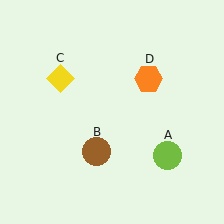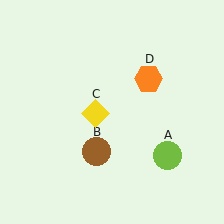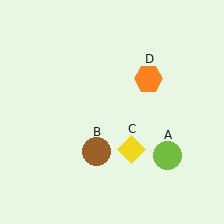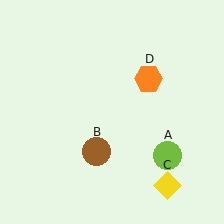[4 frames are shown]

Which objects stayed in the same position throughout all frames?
Lime circle (object A) and brown circle (object B) and orange hexagon (object D) remained stationary.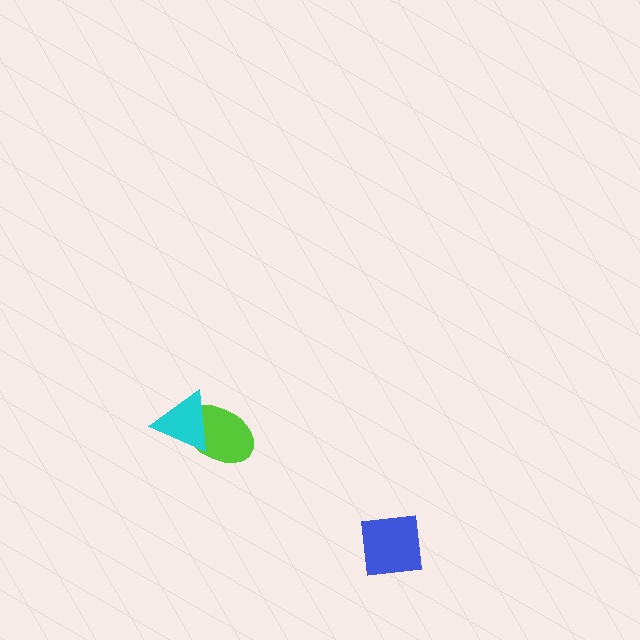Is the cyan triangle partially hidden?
No, no other shape covers it.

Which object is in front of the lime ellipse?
The cyan triangle is in front of the lime ellipse.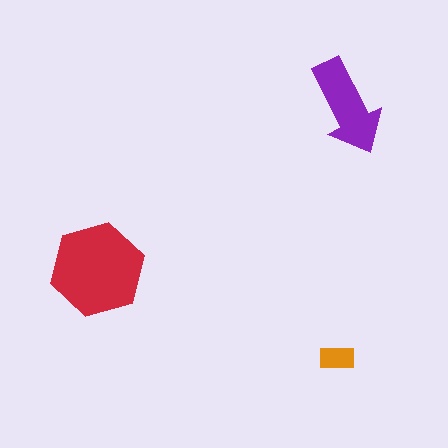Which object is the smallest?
The orange rectangle.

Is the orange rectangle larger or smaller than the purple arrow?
Smaller.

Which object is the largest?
The red hexagon.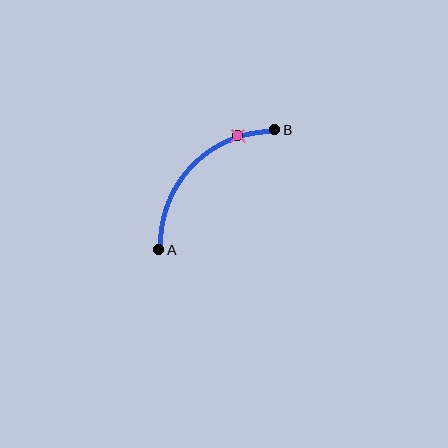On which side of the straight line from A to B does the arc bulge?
The arc bulges above and to the left of the straight line connecting A and B.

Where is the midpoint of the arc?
The arc midpoint is the point on the curve farthest from the straight line joining A and B. It sits above and to the left of that line.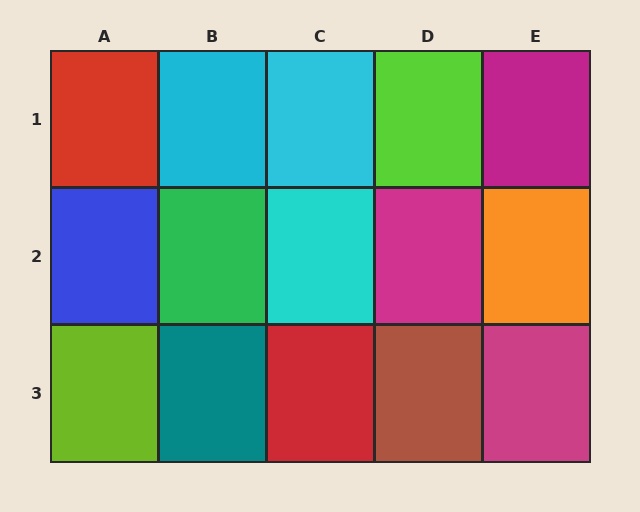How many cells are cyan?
3 cells are cyan.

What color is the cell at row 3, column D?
Brown.